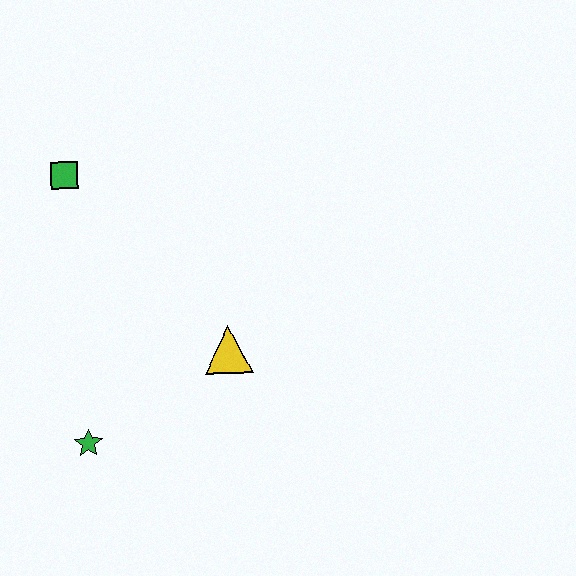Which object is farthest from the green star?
The green square is farthest from the green star.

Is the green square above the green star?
Yes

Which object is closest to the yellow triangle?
The green star is closest to the yellow triangle.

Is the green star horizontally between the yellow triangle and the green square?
Yes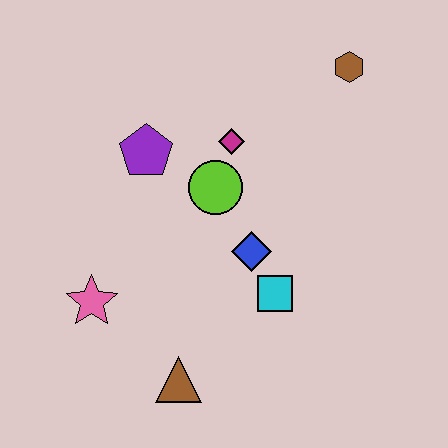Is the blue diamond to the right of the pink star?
Yes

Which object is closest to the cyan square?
The blue diamond is closest to the cyan square.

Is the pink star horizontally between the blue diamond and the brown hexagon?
No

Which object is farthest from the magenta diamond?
The brown triangle is farthest from the magenta diamond.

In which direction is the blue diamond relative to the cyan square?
The blue diamond is above the cyan square.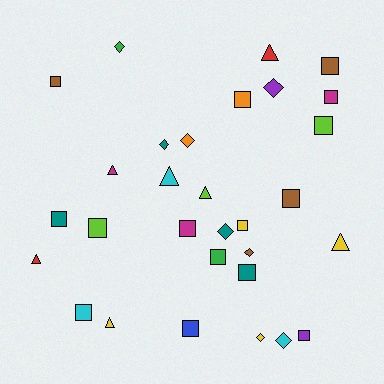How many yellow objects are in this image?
There are 4 yellow objects.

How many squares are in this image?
There are 15 squares.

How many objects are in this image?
There are 30 objects.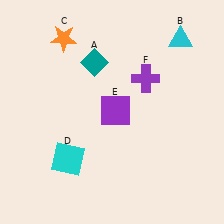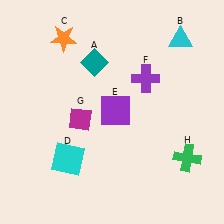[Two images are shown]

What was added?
A magenta diamond (G), a green cross (H) were added in Image 2.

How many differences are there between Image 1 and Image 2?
There are 2 differences between the two images.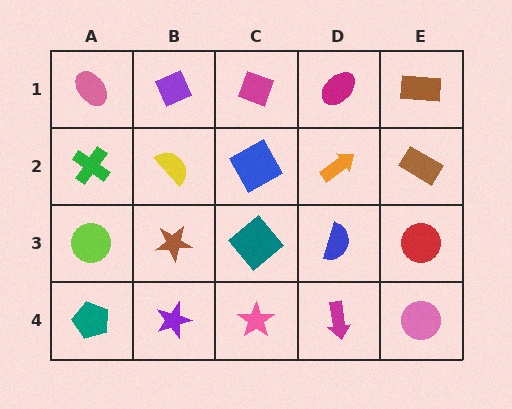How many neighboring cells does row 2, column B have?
4.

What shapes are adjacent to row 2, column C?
A magenta diamond (row 1, column C), a teal diamond (row 3, column C), a yellow semicircle (row 2, column B), an orange arrow (row 2, column D).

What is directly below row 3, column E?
A pink circle.